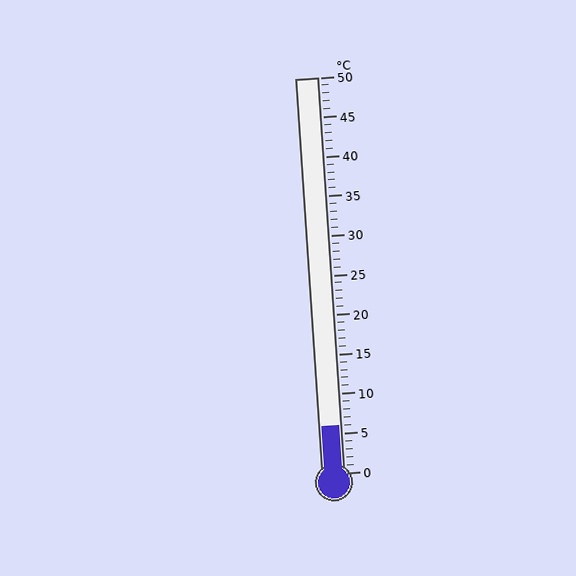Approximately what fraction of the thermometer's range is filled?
The thermometer is filled to approximately 10% of its range.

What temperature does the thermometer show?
The thermometer shows approximately 6°C.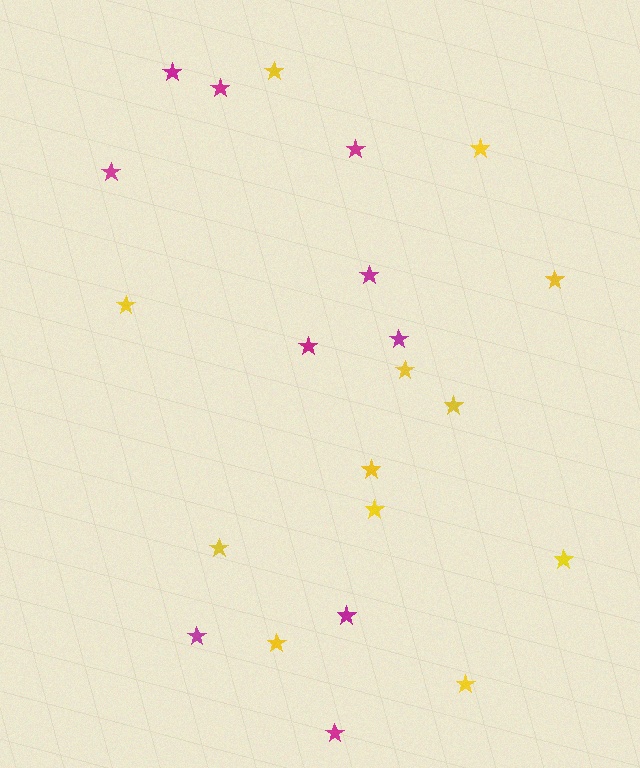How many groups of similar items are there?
There are 2 groups: one group of yellow stars (12) and one group of magenta stars (10).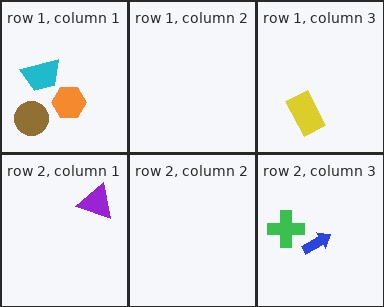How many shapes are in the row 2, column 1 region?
1.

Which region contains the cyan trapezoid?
The row 1, column 1 region.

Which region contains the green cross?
The row 2, column 3 region.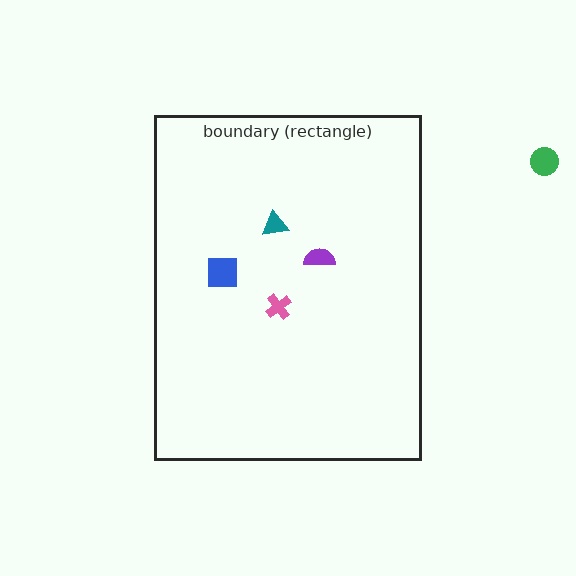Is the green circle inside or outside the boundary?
Outside.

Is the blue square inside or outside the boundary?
Inside.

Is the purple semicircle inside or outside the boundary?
Inside.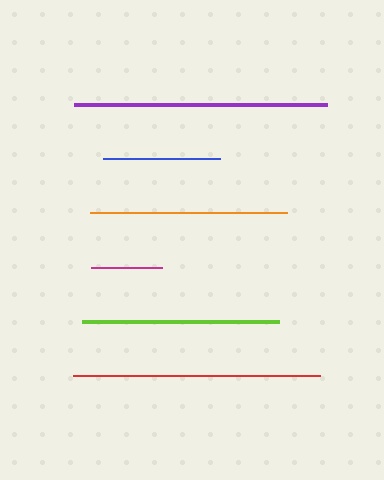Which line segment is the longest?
The purple line is the longest at approximately 253 pixels.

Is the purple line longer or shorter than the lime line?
The purple line is longer than the lime line.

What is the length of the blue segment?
The blue segment is approximately 117 pixels long.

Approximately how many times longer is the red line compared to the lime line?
The red line is approximately 1.3 times the length of the lime line.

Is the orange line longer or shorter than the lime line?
The orange line is longer than the lime line.